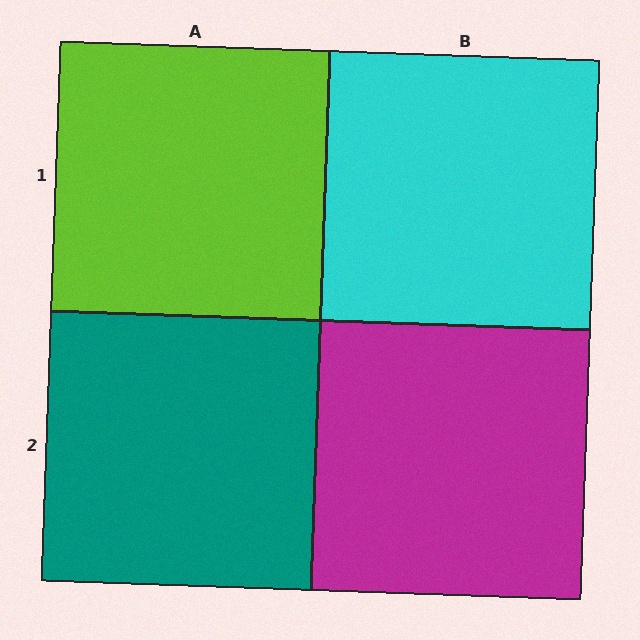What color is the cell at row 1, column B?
Cyan.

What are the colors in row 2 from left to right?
Teal, magenta.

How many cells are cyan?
1 cell is cyan.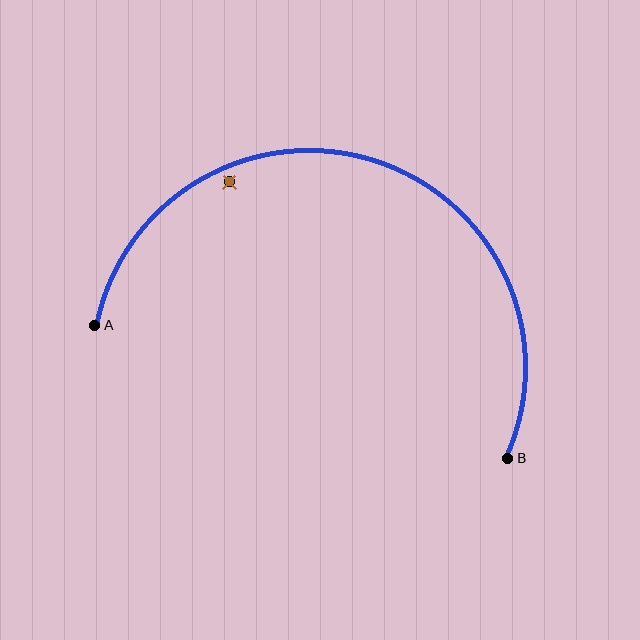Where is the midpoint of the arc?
The arc midpoint is the point on the curve farthest from the straight line joining A and B. It sits above that line.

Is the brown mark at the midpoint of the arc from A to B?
No — the brown mark does not lie on the arc at all. It sits slightly inside the curve.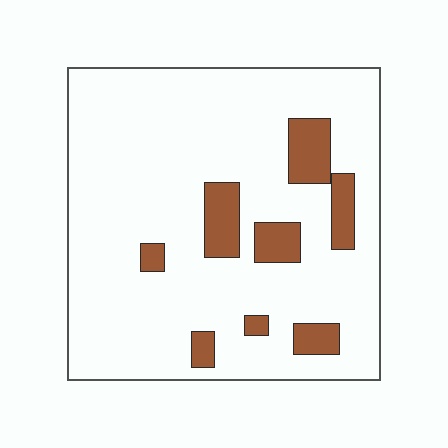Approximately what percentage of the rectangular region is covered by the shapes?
Approximately 15%.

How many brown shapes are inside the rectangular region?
8.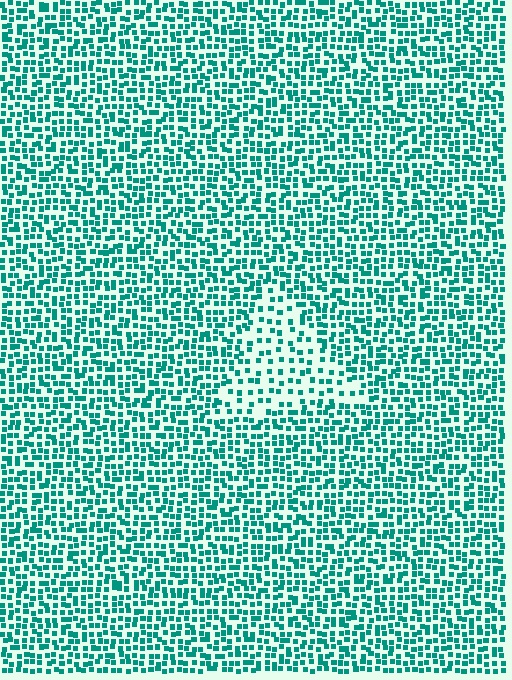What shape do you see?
I see a triangle.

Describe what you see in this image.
The image contains small teal elements arranged at two different densities. A triangle-shaped region is visible where the elements are less densely packed than the surrounding area.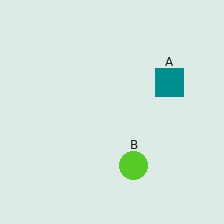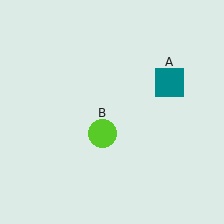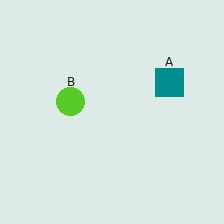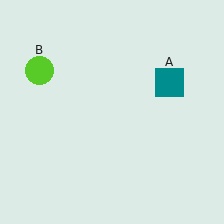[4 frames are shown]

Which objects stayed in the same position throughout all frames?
Teal square (object A) remained stationary.